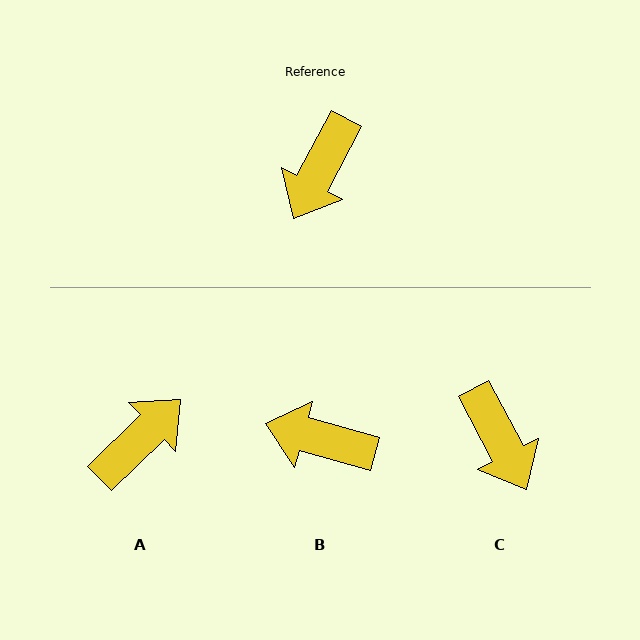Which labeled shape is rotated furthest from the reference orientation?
A, about 162 degrees away.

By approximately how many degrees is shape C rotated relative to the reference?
Approximately 56 degrees counter-clockwise.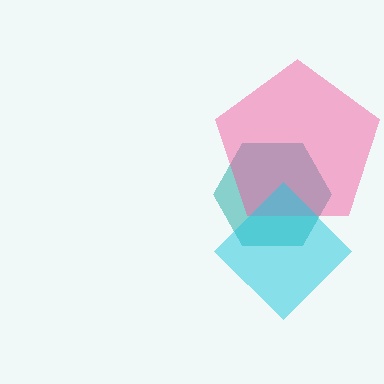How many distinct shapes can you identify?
There are 3 distinct shapes: a teal hexagon, a pink pentagon, a cyan diamond.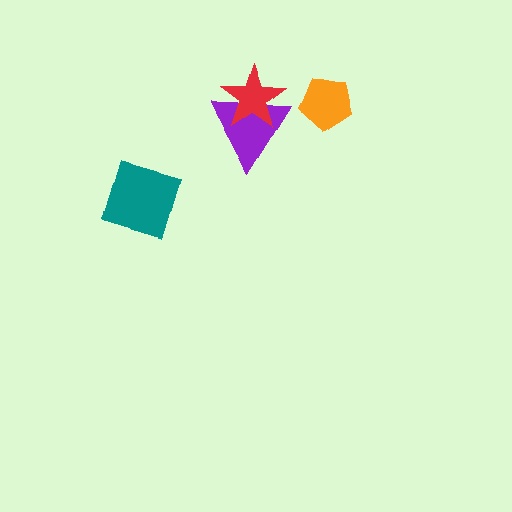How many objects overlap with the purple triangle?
1 object overlaps with the purple triangle.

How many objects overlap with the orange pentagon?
0 objects overlap with the orange pentagon.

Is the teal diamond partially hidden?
No, no other shape covers it.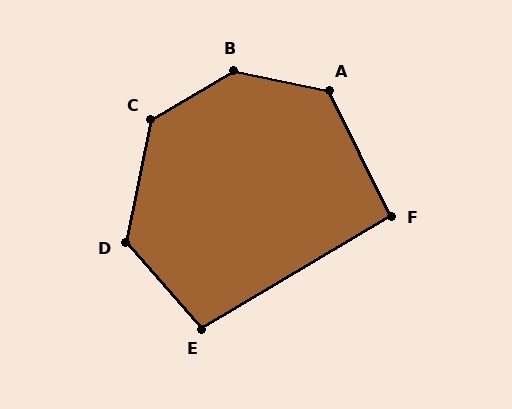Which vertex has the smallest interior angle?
F, at approximately 95 degrees.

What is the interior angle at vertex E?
Approximately 101 degrees (obtuse).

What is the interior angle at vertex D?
Approximately 127 degrees (obtuse).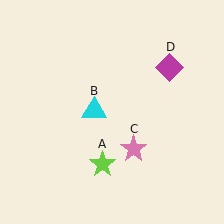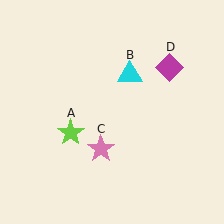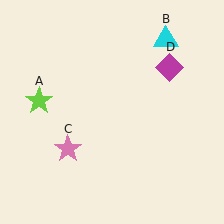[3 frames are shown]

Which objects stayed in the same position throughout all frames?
Magenta diamond (object D) remained stationary.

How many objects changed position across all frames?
3 objects changed position: lime star (object A), cyan triangle (object B), pink star (object C).